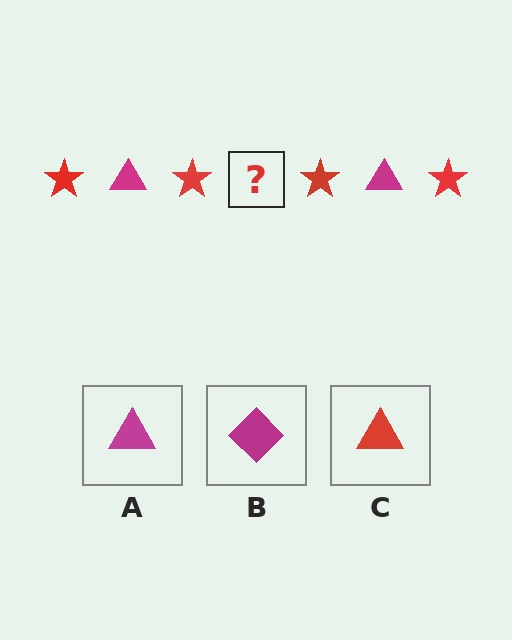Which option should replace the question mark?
Option A.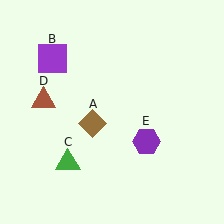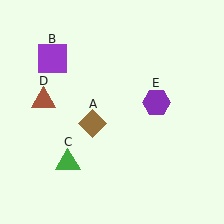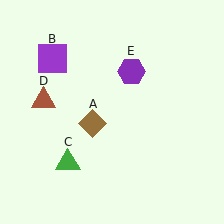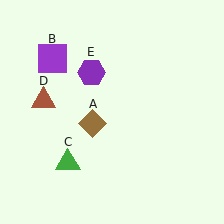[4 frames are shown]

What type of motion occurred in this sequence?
The purple hexagon (object E) rotated counterclockwise around the center of the scene.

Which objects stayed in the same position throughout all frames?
Brown diamond (object A) and purple square (object B) and green triangle (object C) and brown triangle (object D) remained stationary.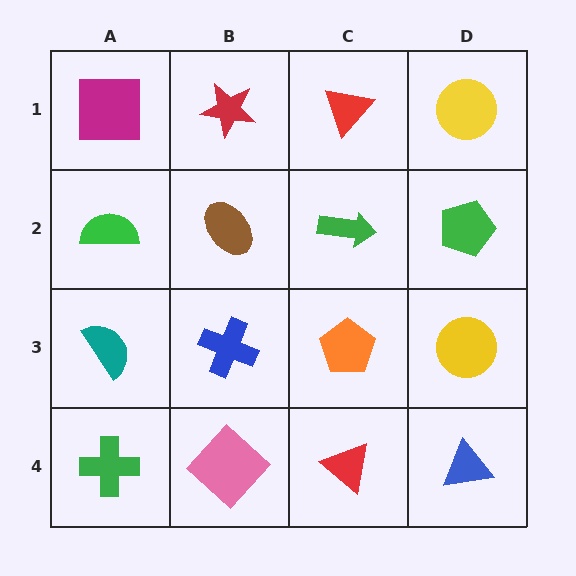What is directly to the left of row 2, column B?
A green semicircle.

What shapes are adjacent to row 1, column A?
A green semicircle (row 2, column A), a red star (row 1, column B).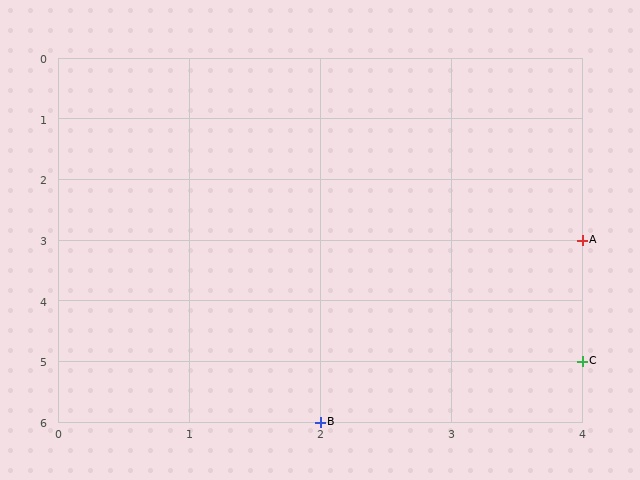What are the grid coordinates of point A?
Point A is at grid coordinates (4, 3).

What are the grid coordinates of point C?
Point C is at grid coordinates (4, 5).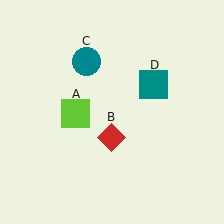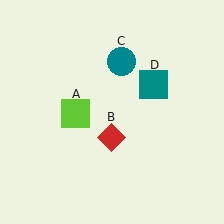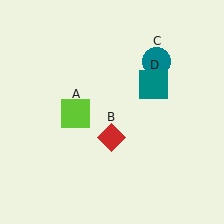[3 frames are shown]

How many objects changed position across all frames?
1 object changed position: teal circle (object C).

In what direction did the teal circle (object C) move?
The teal circle (object C) moved right.